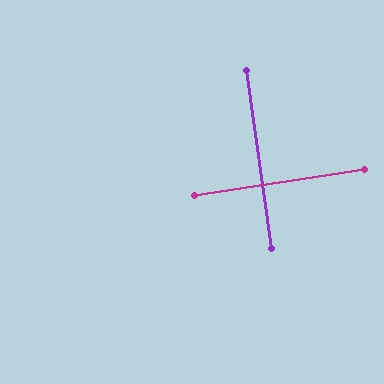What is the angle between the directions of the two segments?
Approximately 90 degrees.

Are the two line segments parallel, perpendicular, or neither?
Perpendicular — they meet at approximately 90°.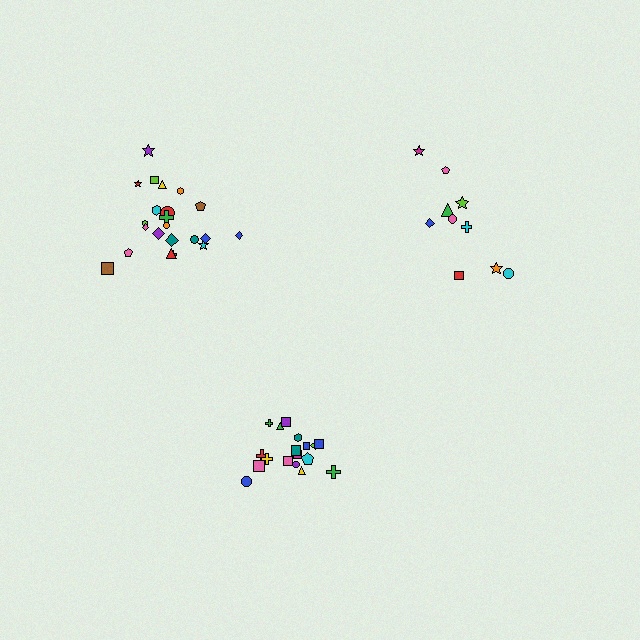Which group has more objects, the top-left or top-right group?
The top-left group.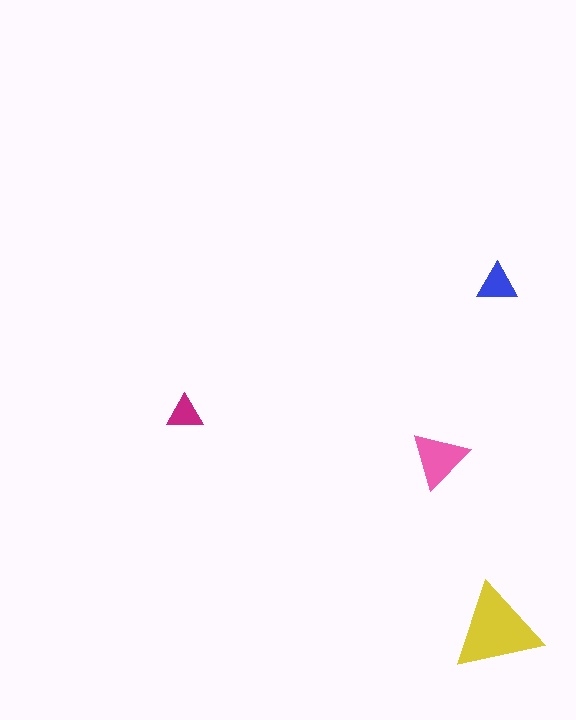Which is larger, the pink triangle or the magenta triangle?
The pink one.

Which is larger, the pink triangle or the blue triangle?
The pink one.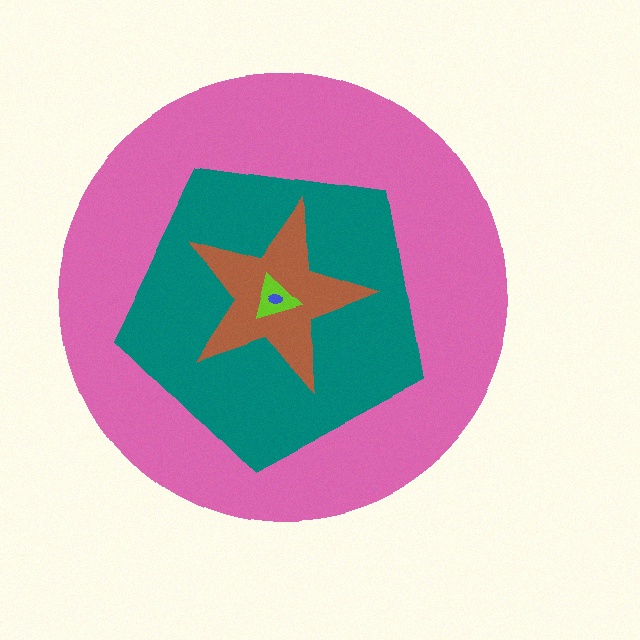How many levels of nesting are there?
5.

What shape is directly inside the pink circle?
The teal pentagon.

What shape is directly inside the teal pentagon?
The brown star.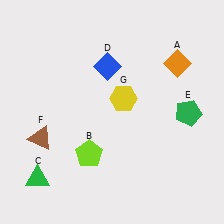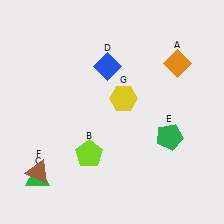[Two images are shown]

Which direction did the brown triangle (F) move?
The brown triangle (F) moved down.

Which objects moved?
The objects that moved are: the green pentagon (E), the brown triangle (F).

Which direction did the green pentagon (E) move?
The green pentagon (E) moved down.